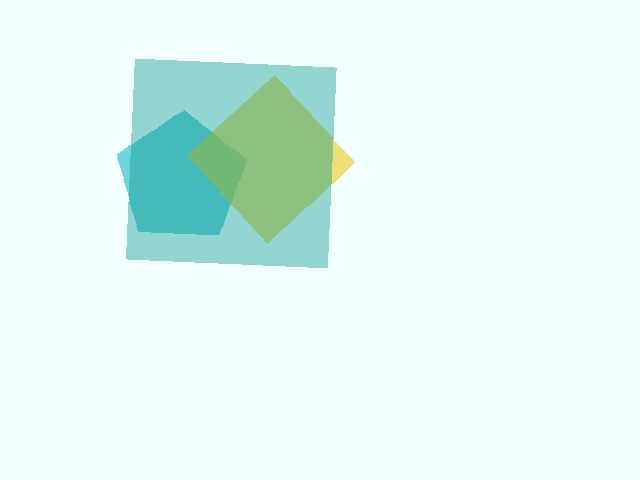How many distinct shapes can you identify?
There are 3 distinct shapes: a cyan pentagon, a yellow diamond, a teal square.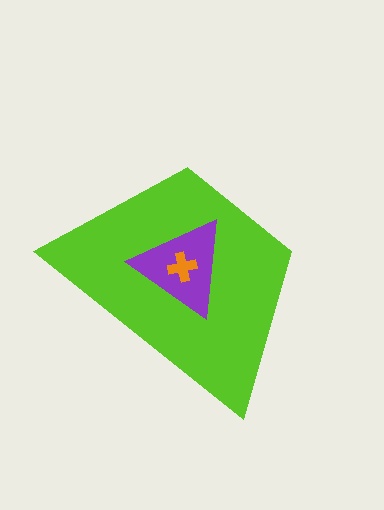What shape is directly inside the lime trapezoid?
The purple triangle.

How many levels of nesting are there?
3.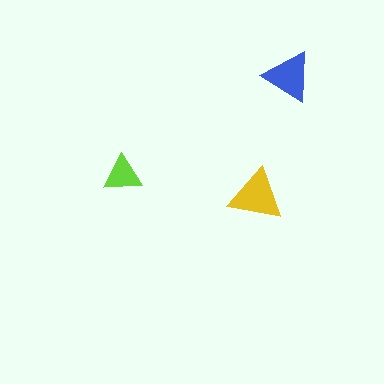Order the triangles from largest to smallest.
the yellow one, the blue one, the lime one.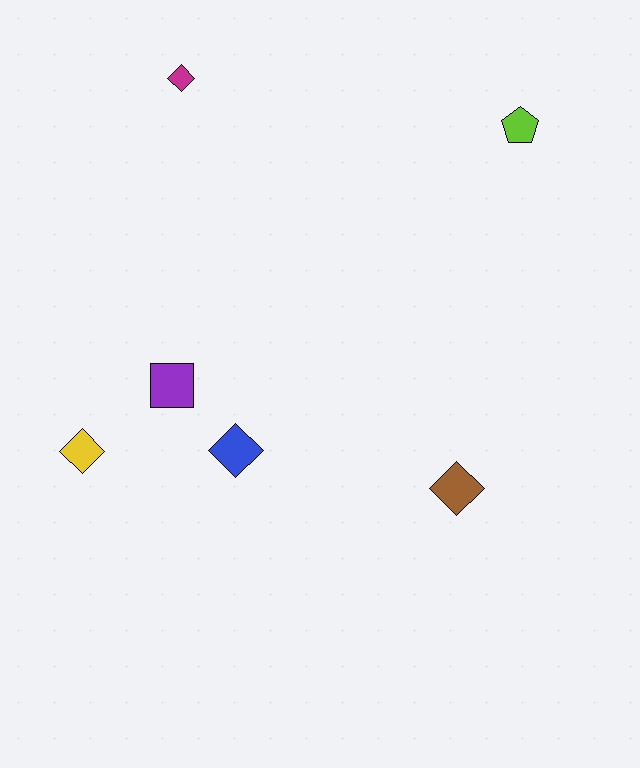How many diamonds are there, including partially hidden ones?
There are 4 diamonds.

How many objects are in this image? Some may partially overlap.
There are 6 objects.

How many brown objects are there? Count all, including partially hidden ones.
There is 1 brown object.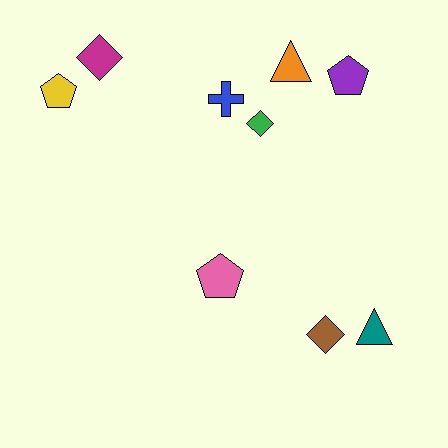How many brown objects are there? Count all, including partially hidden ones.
There is 1 brown object.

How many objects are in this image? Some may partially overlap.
There are 9 objects.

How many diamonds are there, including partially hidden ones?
There are 3 diamonds.